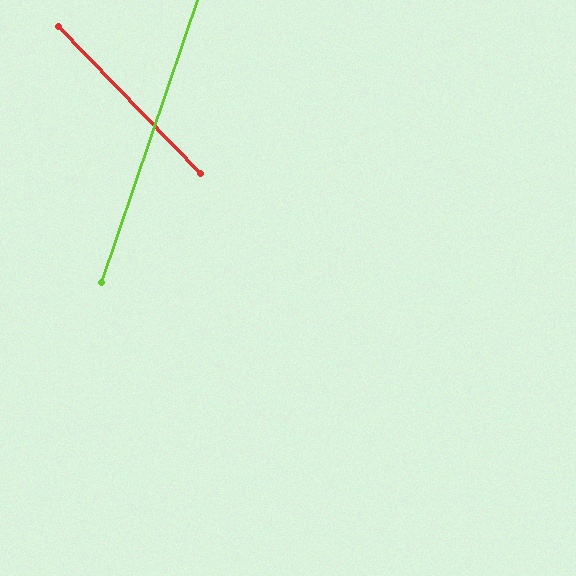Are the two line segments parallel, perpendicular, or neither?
Neither parallel nor perpendicular — they differ by about 63°.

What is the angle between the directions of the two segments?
Approximately 63 degrees.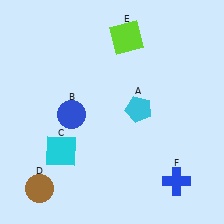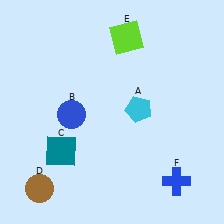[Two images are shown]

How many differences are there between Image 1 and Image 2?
There is 1 difference between the two images.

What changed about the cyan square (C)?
In Image 1, C is cyan. In Image 2, it changed to teal.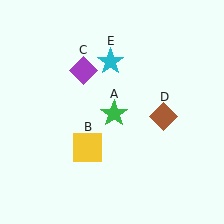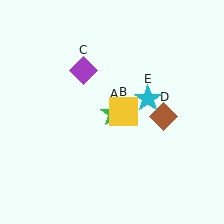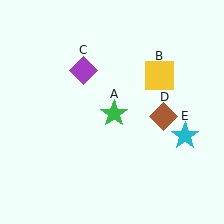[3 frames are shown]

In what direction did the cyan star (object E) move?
The cyan star (object E) moved down and to the right.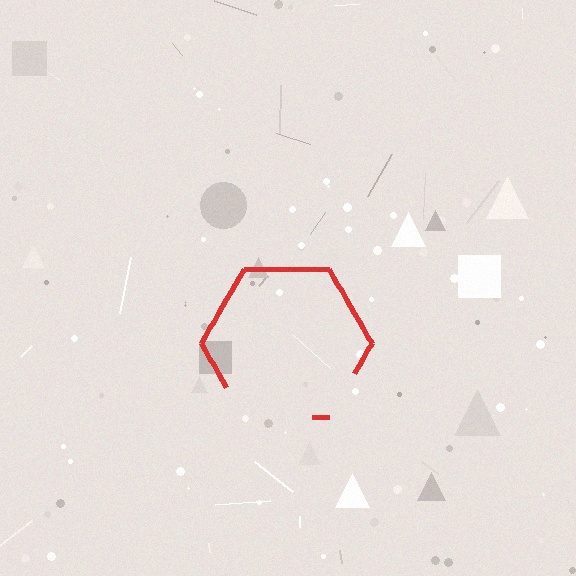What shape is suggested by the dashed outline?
The dashed outline suggests a hexagon.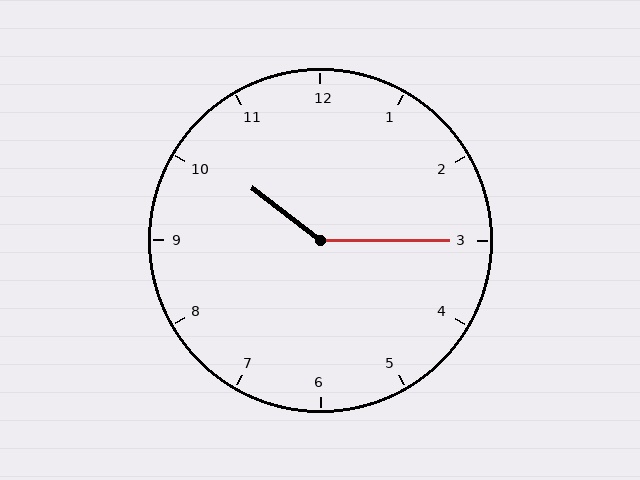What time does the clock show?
10:15.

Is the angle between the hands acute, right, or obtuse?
It is obtuse.